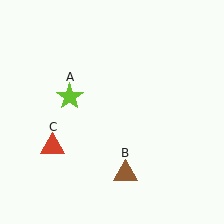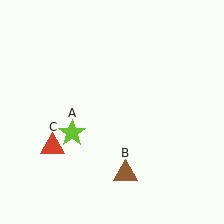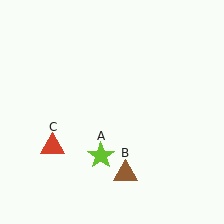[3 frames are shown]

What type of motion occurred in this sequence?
The lime star (object A) rotated counterclockwise around the center of the scene.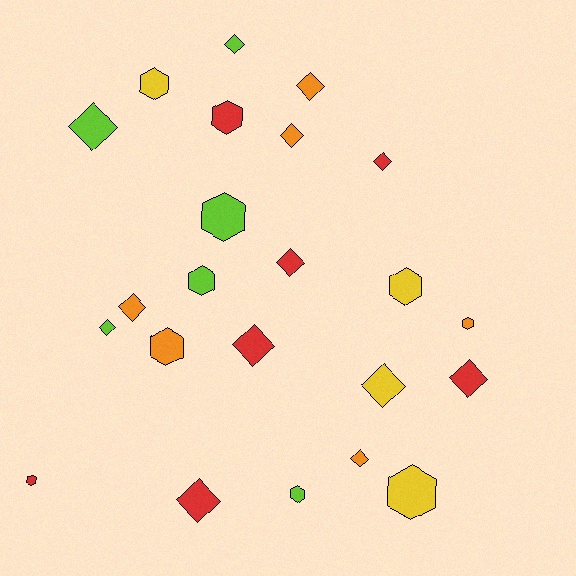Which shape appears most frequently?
Diamond, with 13 objects.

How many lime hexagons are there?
There are 3 lime hexagons.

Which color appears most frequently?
Red, with 7 objects.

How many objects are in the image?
There are 23 objects.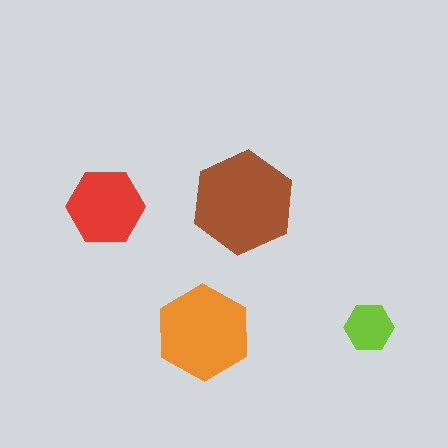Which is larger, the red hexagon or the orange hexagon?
The orange one.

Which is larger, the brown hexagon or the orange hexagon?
The brown one.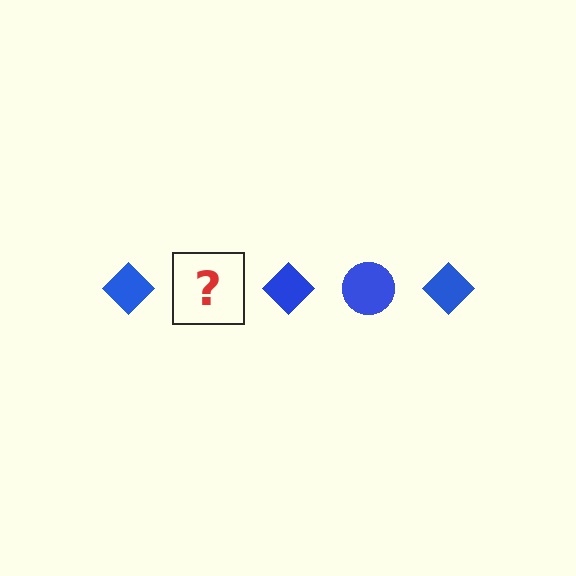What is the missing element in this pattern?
The missing element is a blue circle.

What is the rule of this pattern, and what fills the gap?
The rule is that the pattern cycles through diamond, circle shapes in blue. The gap should be filled with a blue circle.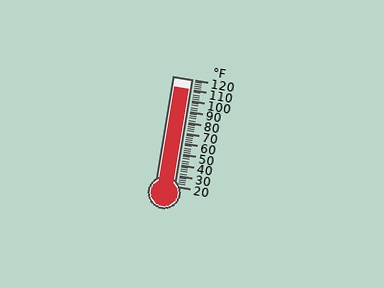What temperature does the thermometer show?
The thermometer shows approximately 110°F.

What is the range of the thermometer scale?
The thermometer scale ranges from 20°F to 120°F.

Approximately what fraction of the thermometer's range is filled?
The thermometer is filled to approximately 90% of its range.